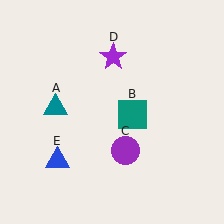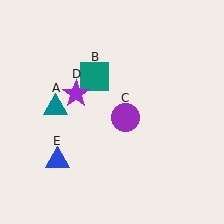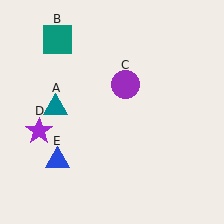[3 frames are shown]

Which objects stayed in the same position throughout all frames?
Teal triangle (object A) and blue triangle (object E) remained stationary.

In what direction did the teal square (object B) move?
The teal square (object B) moved up and to the left.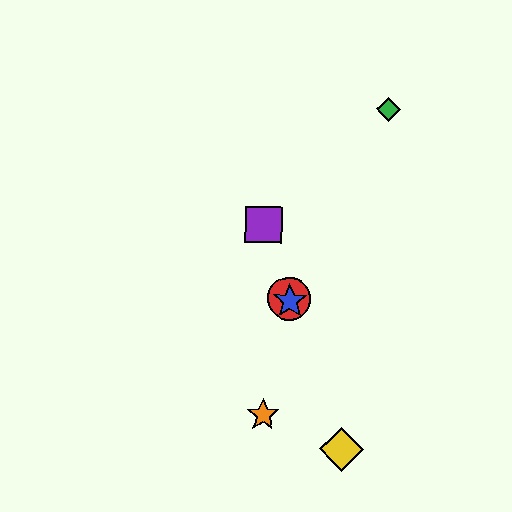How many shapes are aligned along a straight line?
4 shapes (the red circle, the blue star, the yellow diamond, the purple square) are aligned along a straight line.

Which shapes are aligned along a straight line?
The red circle, the blue star, the yellow diamond, the purple square are aligned along a straight line.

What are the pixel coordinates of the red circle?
The red circle is at (289, 299).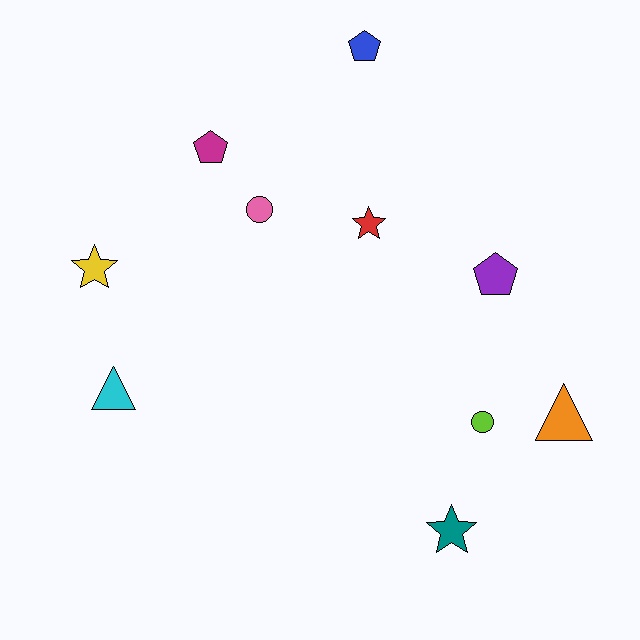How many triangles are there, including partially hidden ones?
There are 2 triangles.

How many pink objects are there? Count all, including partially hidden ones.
There is 1 pink object.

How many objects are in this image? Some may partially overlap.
There are 10 objects.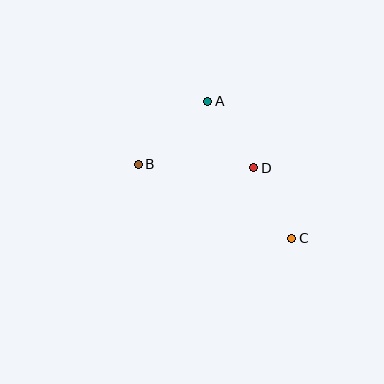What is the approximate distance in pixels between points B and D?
The distance between B and D is approximately 115 pixels.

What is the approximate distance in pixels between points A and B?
The distance between A and B is approximately 94 pixels.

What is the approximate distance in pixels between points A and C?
The distance between A and C is approximately 161 pixels.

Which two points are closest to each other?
Points C and D are closest to each other.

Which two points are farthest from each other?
Points B and C are farthest from each other.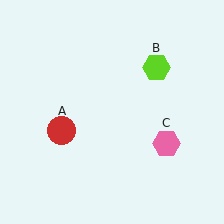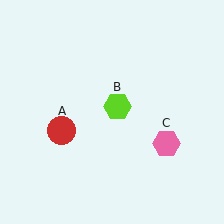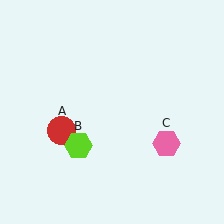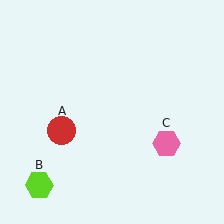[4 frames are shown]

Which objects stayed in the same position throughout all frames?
Red circle (object A) and pink hexagon (object C) remained stationary.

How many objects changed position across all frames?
1 object changed position: lime hexagon (object B).